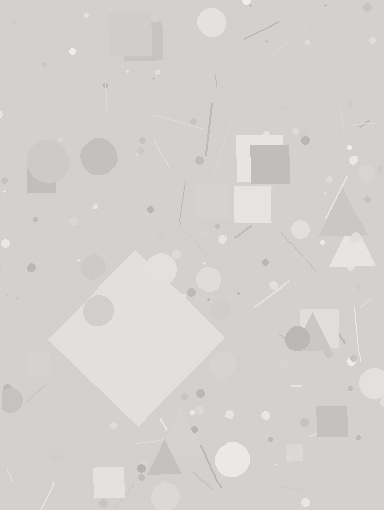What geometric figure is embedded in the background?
A diamond is embedded in the background.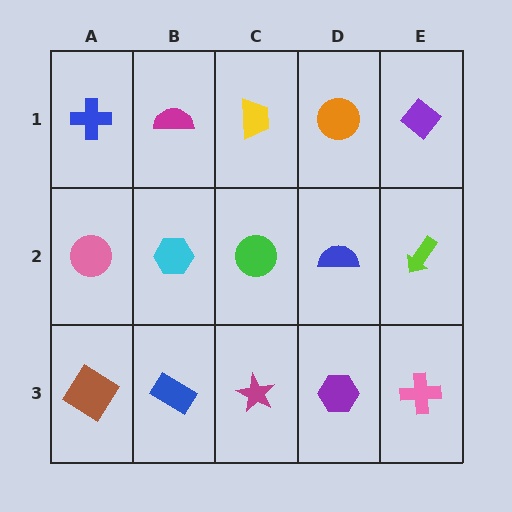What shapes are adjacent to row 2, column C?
A yellow trapezoid (row 1, column C), a magenta star (row 3, column C), a cyan hexagon (row 2, column B), a blue semicircle (row 2, column D).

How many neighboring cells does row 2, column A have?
3.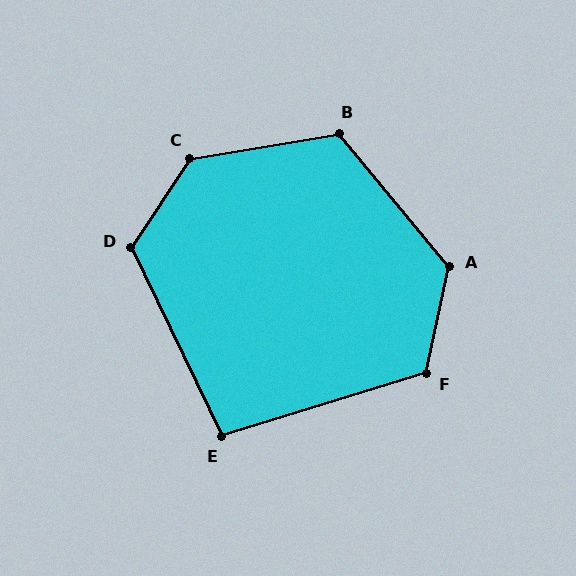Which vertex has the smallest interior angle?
E, at approximately 99 degrees.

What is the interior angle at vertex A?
Approximately 128 degrees (obtuse).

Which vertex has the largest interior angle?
C, at approximately 133 degrees.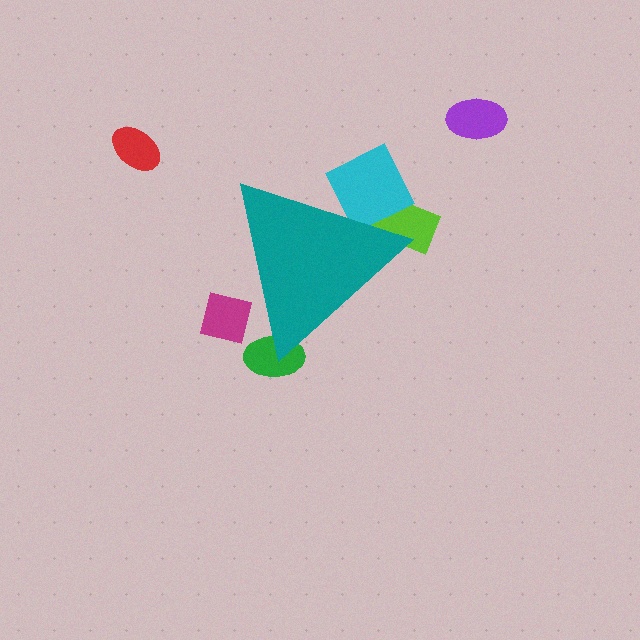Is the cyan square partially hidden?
Yes, the cyan square is partially hidden behind the teal triangle.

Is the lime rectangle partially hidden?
Yes, the lime rectangle is partially hidden behind the teal triangle.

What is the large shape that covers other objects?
A teal triangle.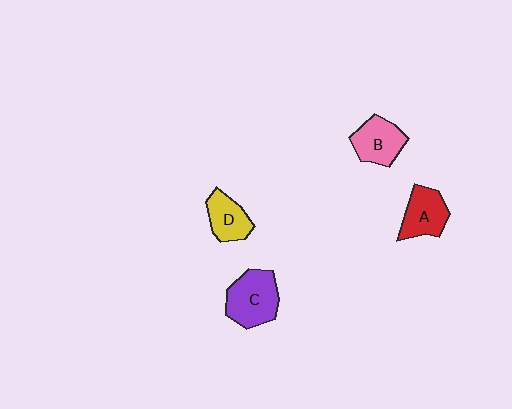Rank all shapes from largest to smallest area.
From largest to smallest: C (purple), B (pink), A (red), D (yellow).